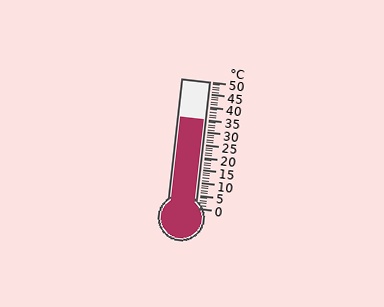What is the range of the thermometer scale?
The thermometer scale ranges from 0°C to 50°C.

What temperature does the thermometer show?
The thermometer shows approximately 35°C.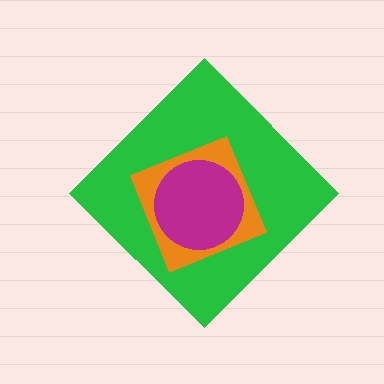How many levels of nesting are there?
3.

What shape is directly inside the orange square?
The magenta circle.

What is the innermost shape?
The magenta circle.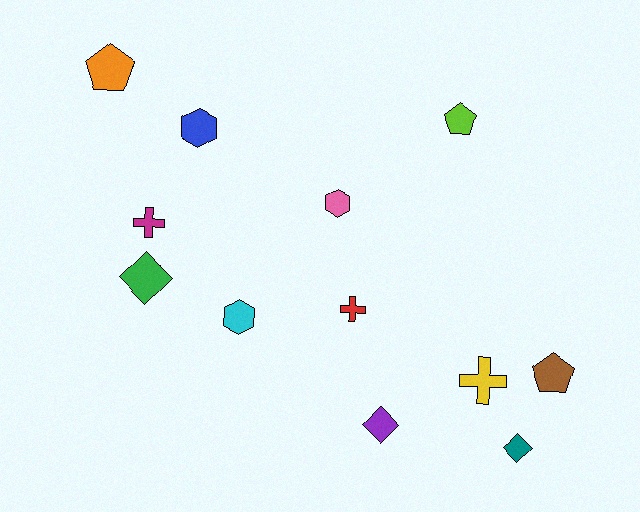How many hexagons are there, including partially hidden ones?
There are 3 hexagons.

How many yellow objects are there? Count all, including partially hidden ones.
There is 1 yellow object.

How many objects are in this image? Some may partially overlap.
There are 12 objects.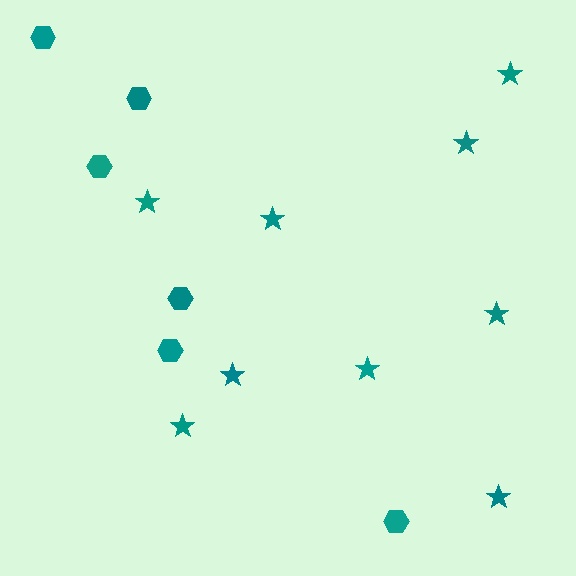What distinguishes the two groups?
There are 2 groups: one group of hexagons (6) and one group of stars (9).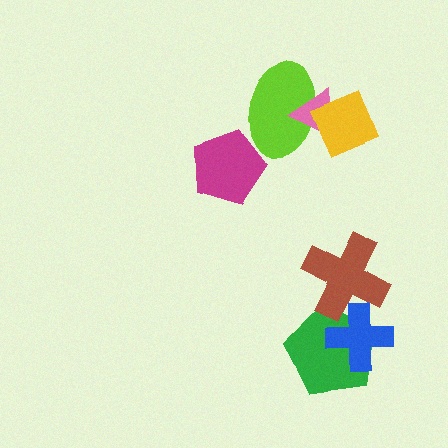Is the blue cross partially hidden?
Yes, it is partially covered by another shape.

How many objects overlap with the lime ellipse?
3 objects overlap with the lime ellipse.